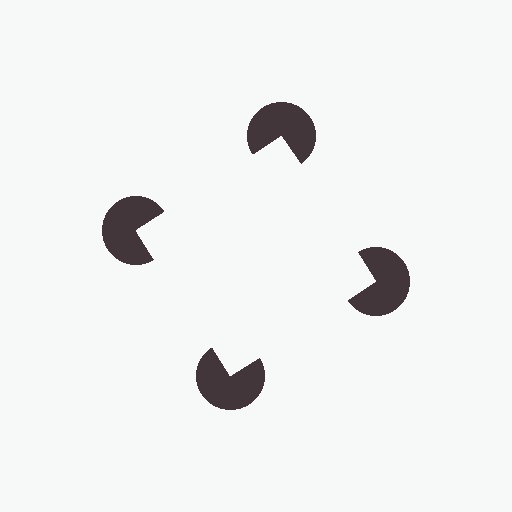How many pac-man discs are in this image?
There are 4 — one at each vertex of the illusory square.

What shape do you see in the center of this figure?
An illusory square — its edges are inferred from the aligned wedge cuts in the pac-man discs, not physically drawn.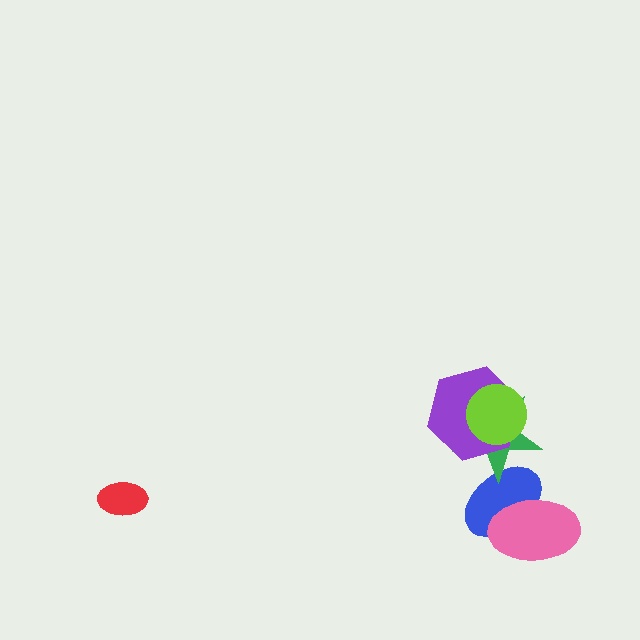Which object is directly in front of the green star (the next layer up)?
The purple hexagon is directly in front of the green star.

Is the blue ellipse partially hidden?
Yes, it is partially covered by another shape.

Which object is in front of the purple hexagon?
The lime circle is in front of the purple hexagon.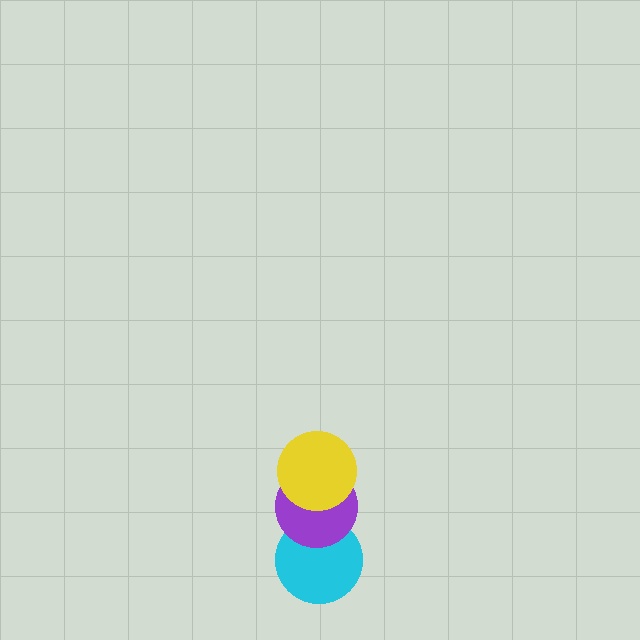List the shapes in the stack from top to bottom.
From top to bottom: the yellow circle, the purple circle, the cyan circle.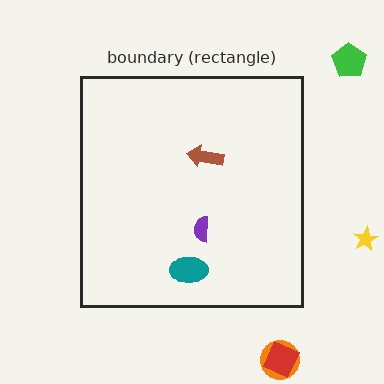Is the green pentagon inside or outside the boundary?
Outside.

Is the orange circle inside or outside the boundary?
Outside.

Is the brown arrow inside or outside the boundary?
Inside.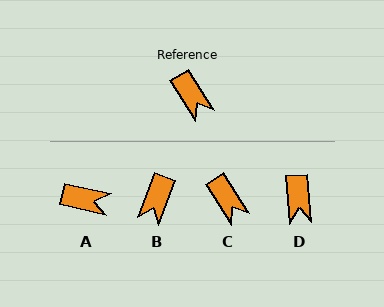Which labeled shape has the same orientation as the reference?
C.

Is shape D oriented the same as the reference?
No, it is off by about 28 degrees.